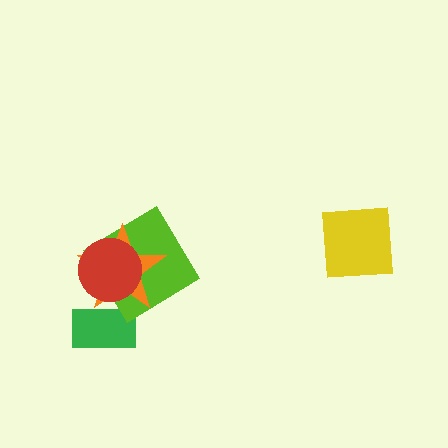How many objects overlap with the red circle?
2 objects overlap with the red circle.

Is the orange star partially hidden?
Yes, it is partially covered by another shape.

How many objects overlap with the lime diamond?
2 objects overlap with the lime diamond.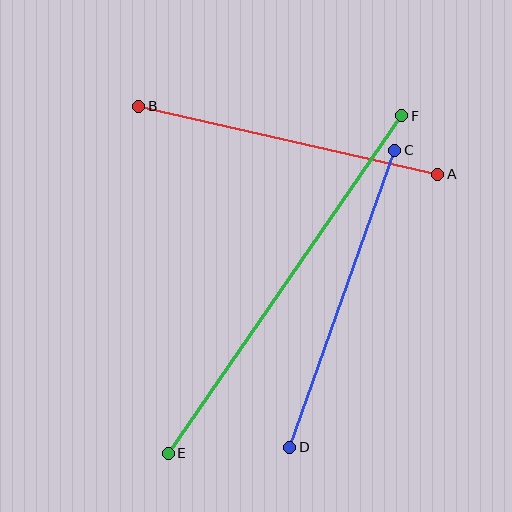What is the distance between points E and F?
The distance is approximately 410 pixels.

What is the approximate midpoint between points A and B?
The midpoint is at approximately (288, 140) pixels.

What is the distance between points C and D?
The distance is approximately 315 pixels.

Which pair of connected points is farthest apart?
Points E and F are farthest apart.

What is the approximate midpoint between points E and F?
The midpoint is at approximately (285, 284) pixels.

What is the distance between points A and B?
The distance is approximately 307 pixels.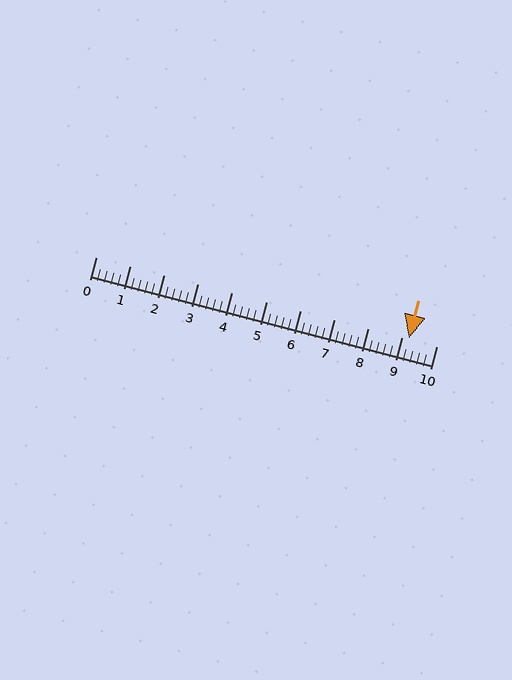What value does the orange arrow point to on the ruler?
The orange arrow points to approximately 9.2.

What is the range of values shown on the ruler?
The ruler shows values from 0 to 10.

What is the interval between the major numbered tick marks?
The major tick marks are spaced 1 units apart.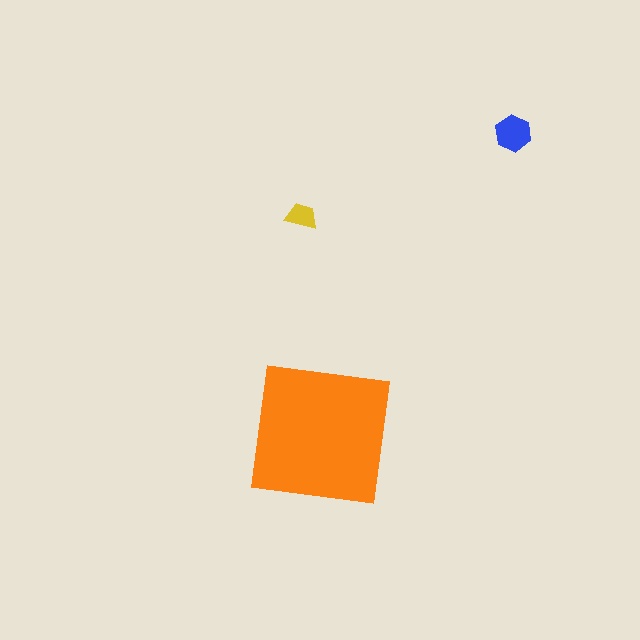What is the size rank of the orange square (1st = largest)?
1st.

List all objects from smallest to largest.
The yellow trapezoid, the blue hexagon, the orange square.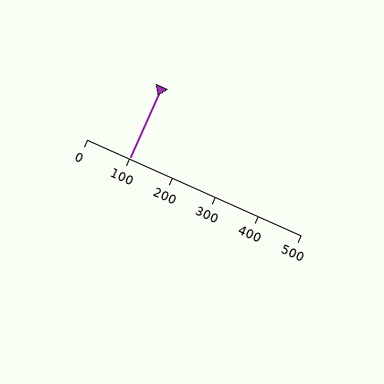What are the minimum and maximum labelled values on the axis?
The axis runs from 0 to 500.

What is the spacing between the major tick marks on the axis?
The major ticks are spaced 100 apart.